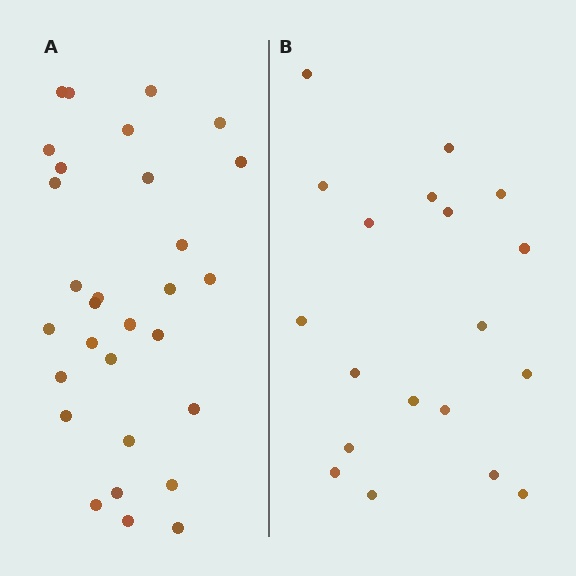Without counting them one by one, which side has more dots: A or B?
Region A (the left region) has more dots.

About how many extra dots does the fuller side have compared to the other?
Region A has roughly 12 or so more dots than region B.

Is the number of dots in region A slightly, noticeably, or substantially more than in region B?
Region A has substantially more. The ratio is roughly 1.6 to 1.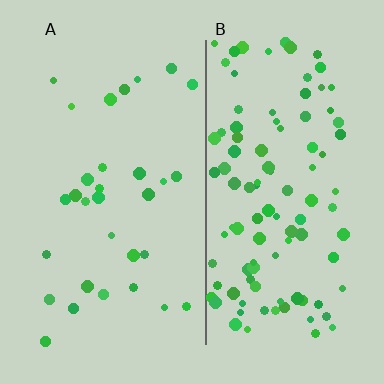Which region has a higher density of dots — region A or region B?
B (the right).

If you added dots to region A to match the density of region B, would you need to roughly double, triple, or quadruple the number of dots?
Approximately triple.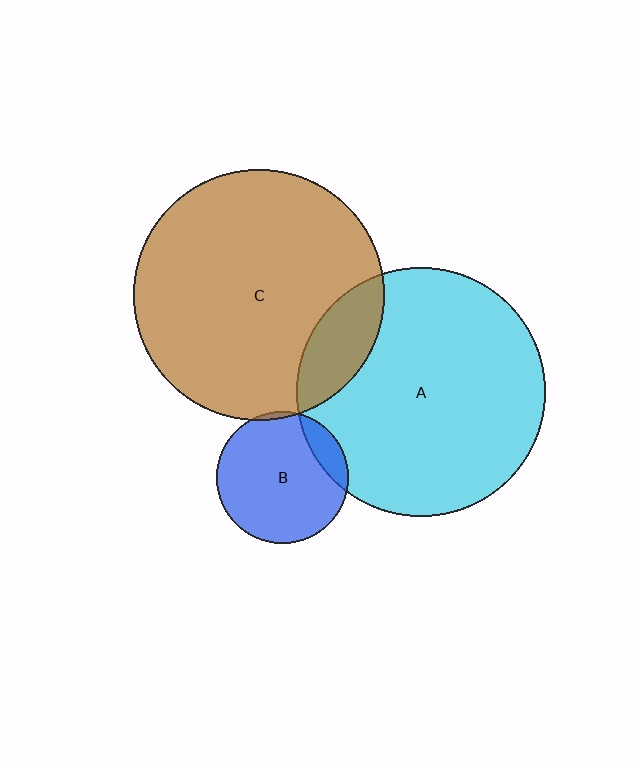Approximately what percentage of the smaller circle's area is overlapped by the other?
Approximately 15%.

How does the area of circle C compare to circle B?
Approximately 3.6 times.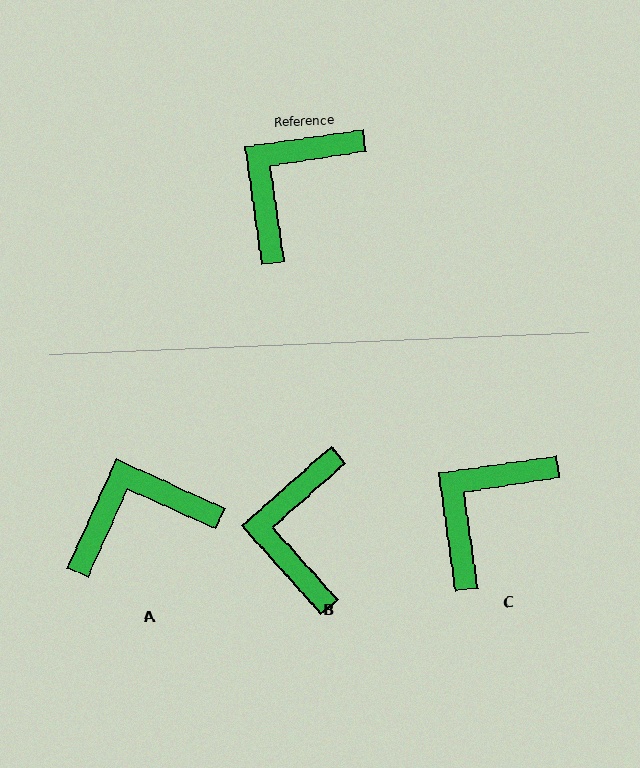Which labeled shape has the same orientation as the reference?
C.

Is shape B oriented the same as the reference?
No, it is off by about 33 degrees.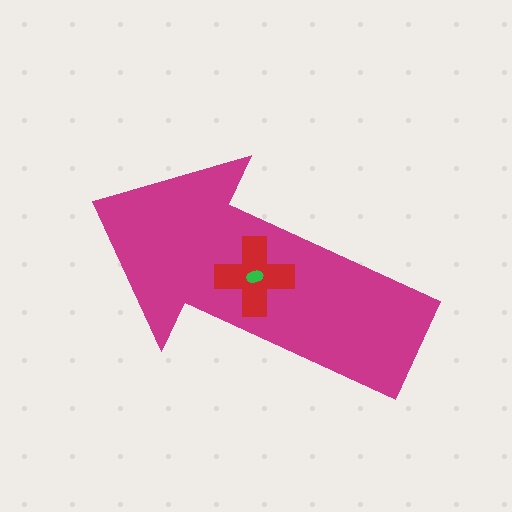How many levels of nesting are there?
3.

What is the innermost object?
The green ellipse.